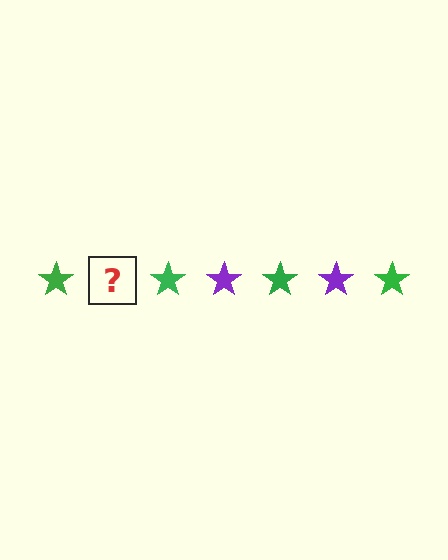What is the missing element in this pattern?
The missing element is a purple star.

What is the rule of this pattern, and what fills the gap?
The rule is that the pattern cycles through green, purple stars. The gap should be filled with a purple star.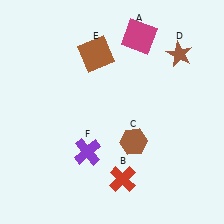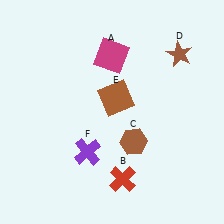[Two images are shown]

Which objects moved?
The objects that moved are: the magenta square (A), the brown square (E).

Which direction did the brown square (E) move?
The brown square (E) moved down.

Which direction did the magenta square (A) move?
The magenta square (A) moved left.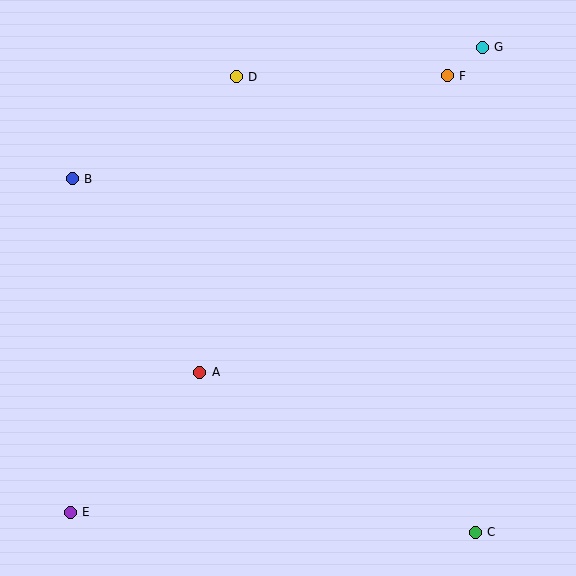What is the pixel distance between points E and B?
The distance between E and B is 333 pixels.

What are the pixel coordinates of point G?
Point G is at (482, 47).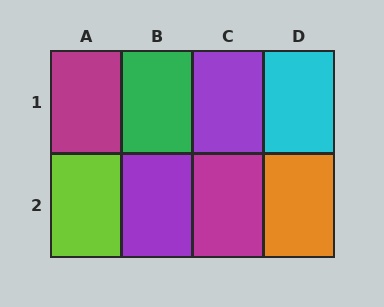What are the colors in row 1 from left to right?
Magenta, green, purple, cyan.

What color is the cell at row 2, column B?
Purple.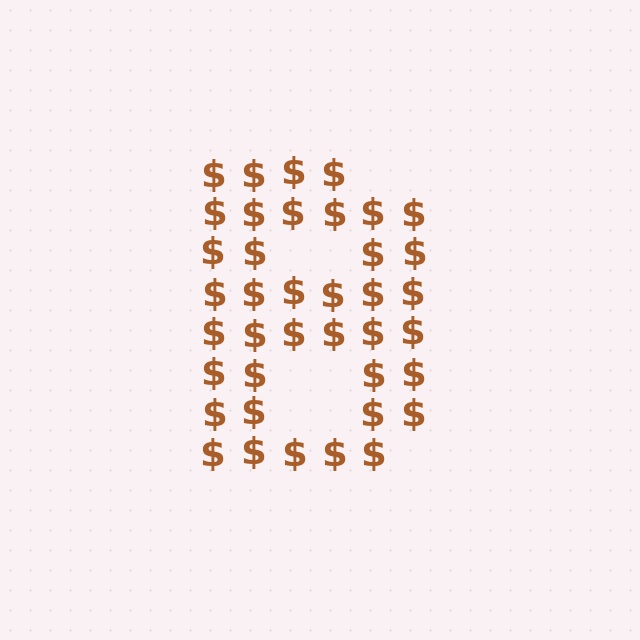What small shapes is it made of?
It is made of small dollar signs.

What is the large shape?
The large shape is the letter B.